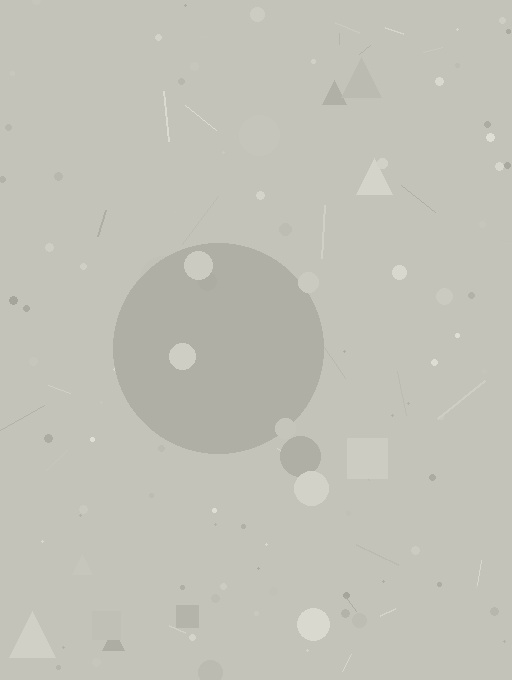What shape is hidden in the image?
A circle is hidden in the image.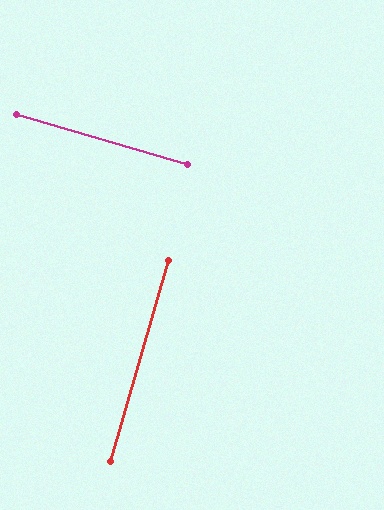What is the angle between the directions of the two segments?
Approximately 90 degrees.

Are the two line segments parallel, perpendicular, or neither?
Perpendicular — they meet at approximately 90°.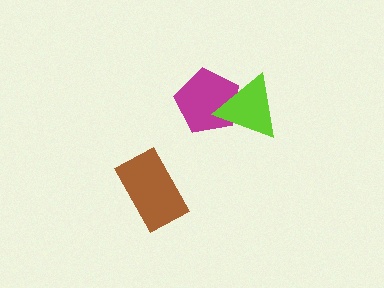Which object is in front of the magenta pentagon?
The lime triangle is in front of the magenta pentagon.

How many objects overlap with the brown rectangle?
0 objects overlap with the brown rectangle.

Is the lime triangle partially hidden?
No, no other shape covers it.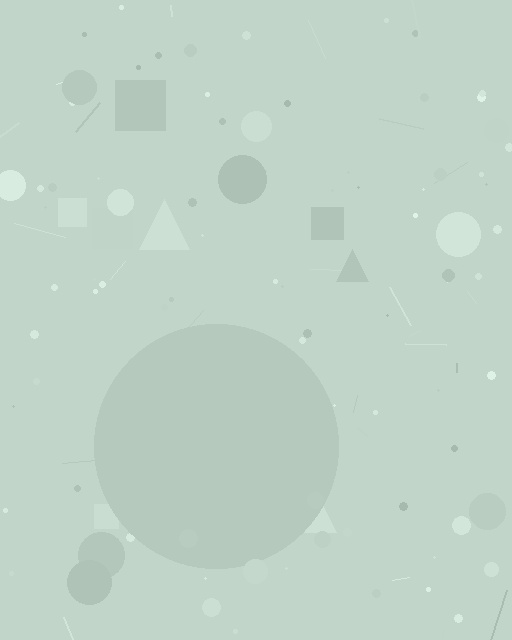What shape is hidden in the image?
A circle is hidden in the image.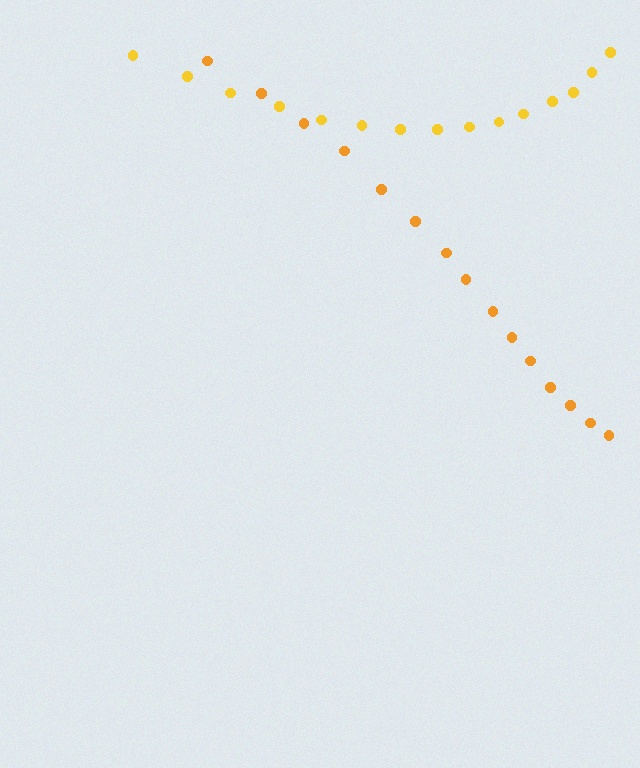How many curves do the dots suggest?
There are 2 distinct paths.